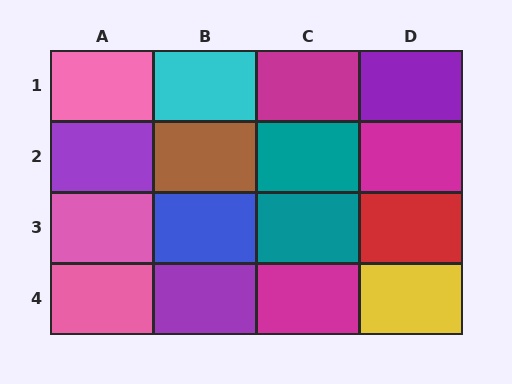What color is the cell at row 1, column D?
Purple.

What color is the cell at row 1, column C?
Magenta.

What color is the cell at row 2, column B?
Brown.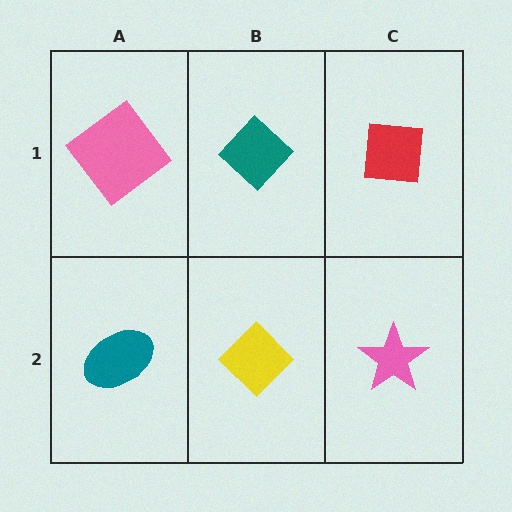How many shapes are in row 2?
3 shapes.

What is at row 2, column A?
A teal ellipse.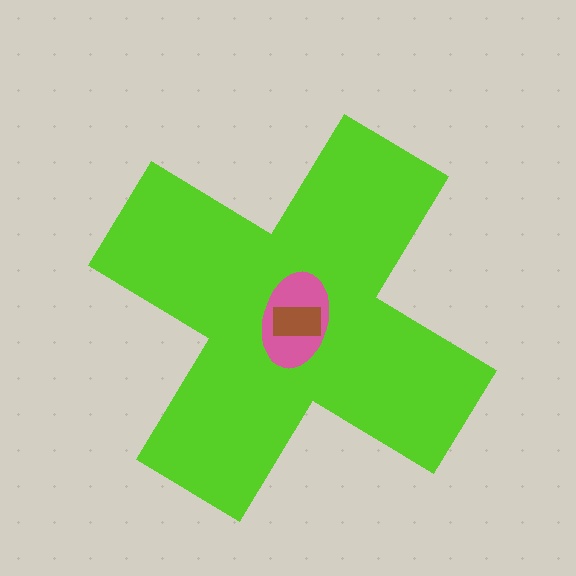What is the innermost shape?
The brown rectangle.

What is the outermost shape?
The lime cross.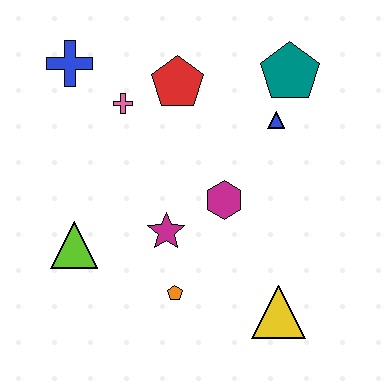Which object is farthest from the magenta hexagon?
The blue cross is farthest from the magenta hexagon.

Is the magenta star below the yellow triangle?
No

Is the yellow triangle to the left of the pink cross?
No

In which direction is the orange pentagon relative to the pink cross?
The orange pentagon is below the pink cross.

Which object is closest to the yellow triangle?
The orange pentagon is closest to the yellow triangle.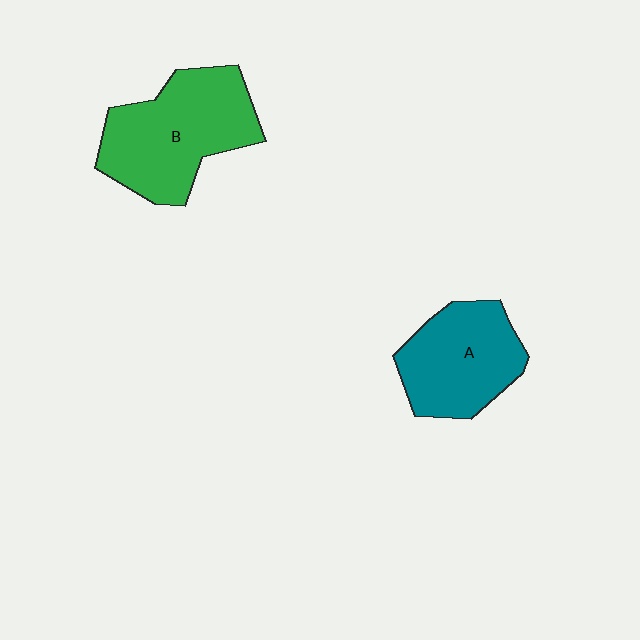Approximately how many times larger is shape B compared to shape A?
Approximately 1.3 times.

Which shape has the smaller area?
Shape A (teal).